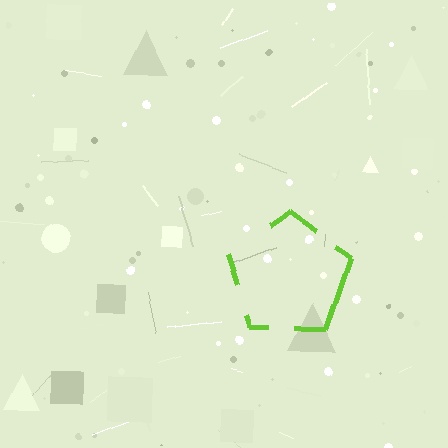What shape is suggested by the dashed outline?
The dashed outline suggests a pentagon.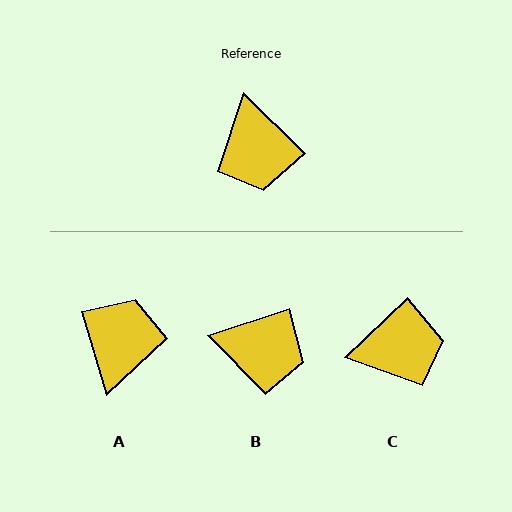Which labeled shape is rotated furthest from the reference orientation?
A, about 152 degrees away.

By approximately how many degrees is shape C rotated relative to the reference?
Approximately 89 degrees counter-clockwise.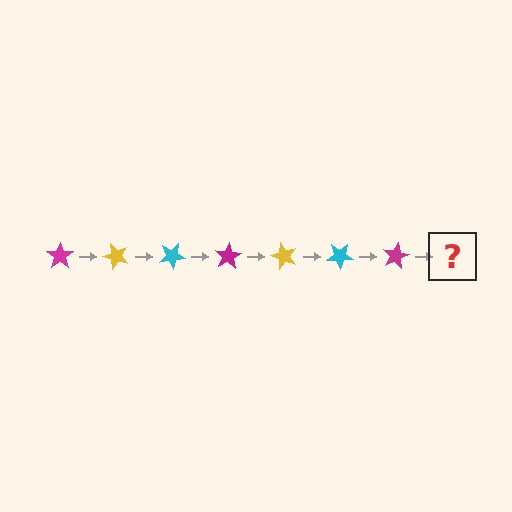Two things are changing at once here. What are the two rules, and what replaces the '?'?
The two rules are that it rotates 50 degrees each step and the color cycles through magenta, yellow, and cyan. The '?' should be a yellow star, rotated 350 degrees from the start.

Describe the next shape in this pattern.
It should be a yellow star, rotated 350 degrees from the start.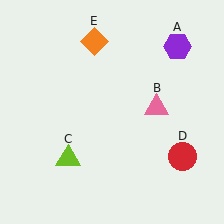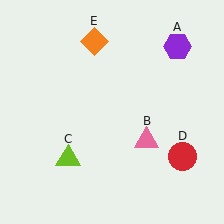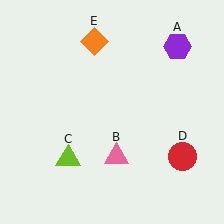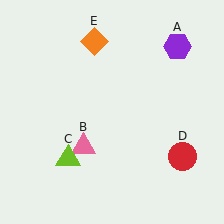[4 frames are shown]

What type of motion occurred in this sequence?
The pink triangle (object B) rotated clockwise around the center of the scene.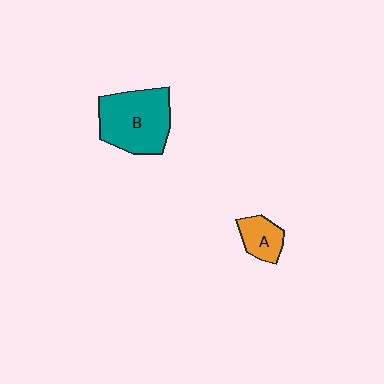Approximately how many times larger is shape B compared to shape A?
Approximately 2.5 times.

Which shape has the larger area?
Shape B (teal).